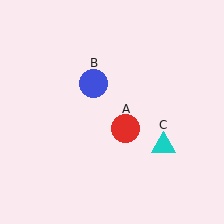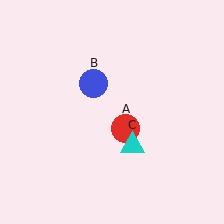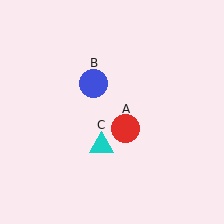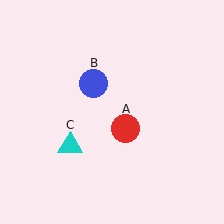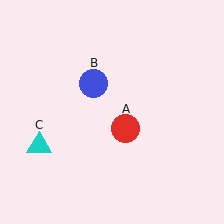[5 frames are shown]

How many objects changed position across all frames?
1 object changed position: cyan triangle (object C).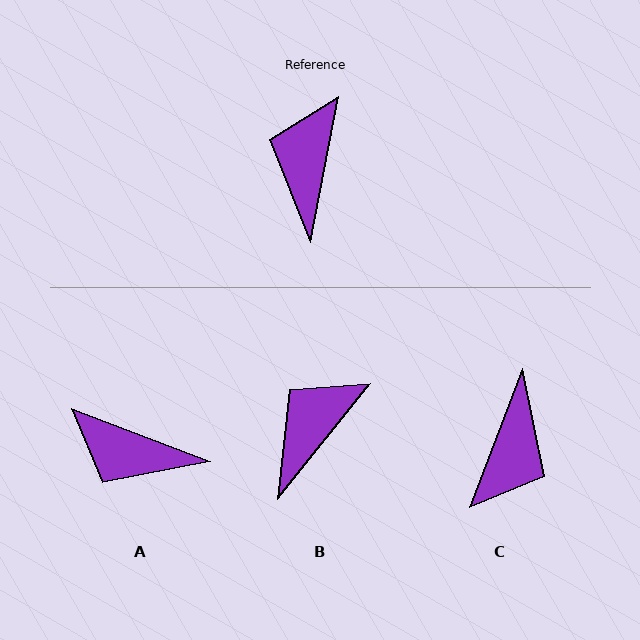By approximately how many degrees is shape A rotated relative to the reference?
Approximately 80 degrees counter-clockwise.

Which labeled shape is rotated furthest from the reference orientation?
C, about 170 degrees away.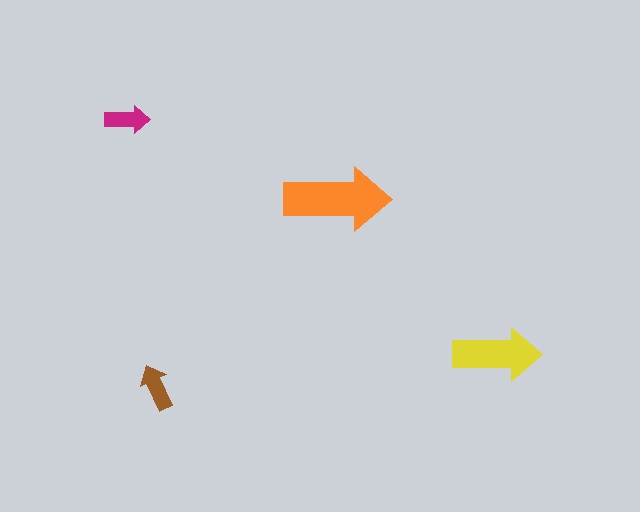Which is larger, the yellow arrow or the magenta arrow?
The yellow one.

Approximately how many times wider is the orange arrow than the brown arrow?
About 2.5 times wider.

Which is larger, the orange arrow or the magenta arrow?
The orange one.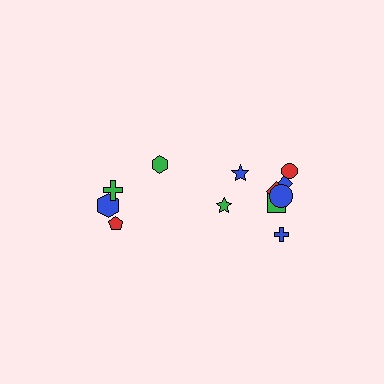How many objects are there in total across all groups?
There are 12 objects.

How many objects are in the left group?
There are 4 objects.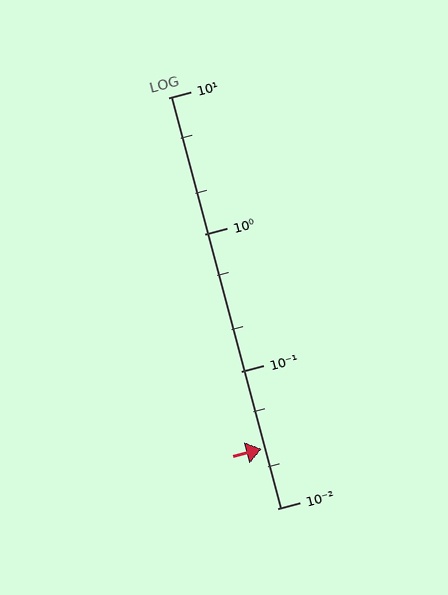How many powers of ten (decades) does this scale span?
The scale spans 3 decades, from 0.01 to 10.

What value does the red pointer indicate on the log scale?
The pointer indicates approximately 0.027.